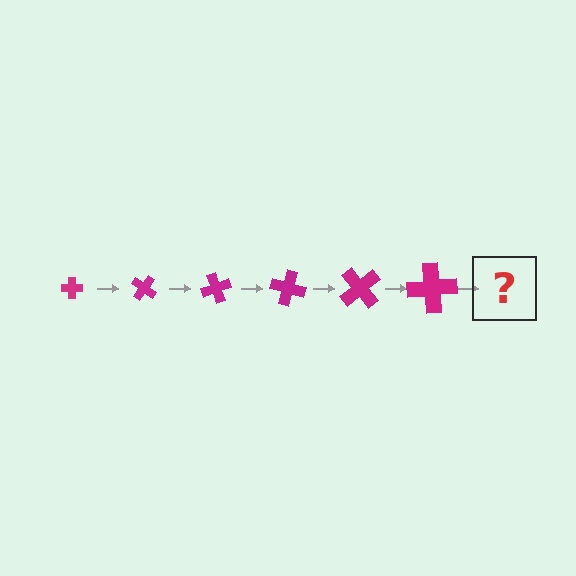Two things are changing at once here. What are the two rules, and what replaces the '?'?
The two rules are that the cross grows larger each step and it rotates 35 degrees each step. The '?' should be a cross, larger than the previous one and rotated 210 degrees from the start.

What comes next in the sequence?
The next element should be a cross, larger than the previous one and rotated 210 degrees from the start.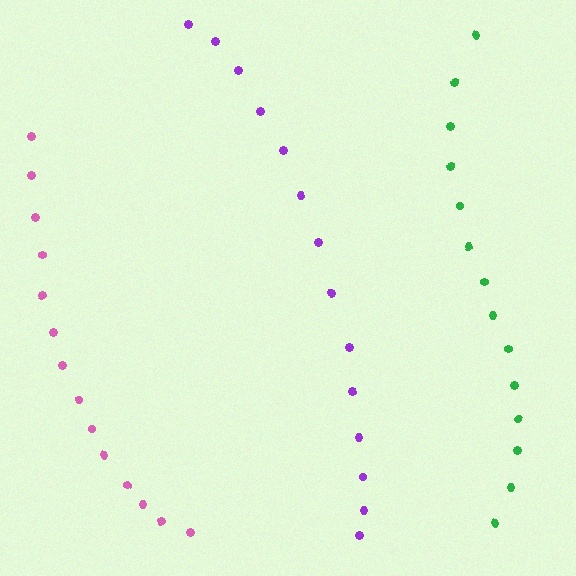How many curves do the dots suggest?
There are 3 distinct paths.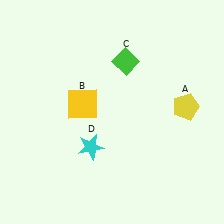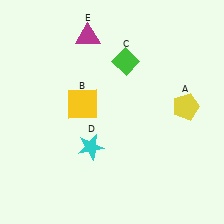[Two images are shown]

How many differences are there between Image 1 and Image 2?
There is 1 difference between the two images.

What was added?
A magenta triangle (E) was added in Image 2.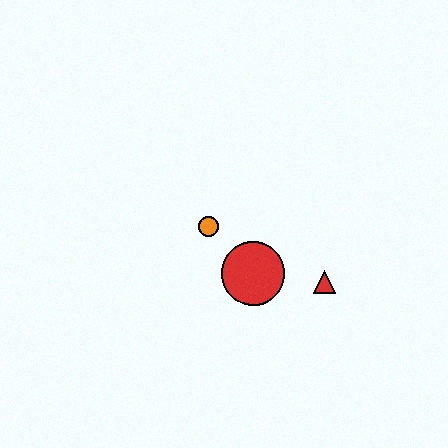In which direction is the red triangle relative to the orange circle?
The red triangle is to the right of the orange circle.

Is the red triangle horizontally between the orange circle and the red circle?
No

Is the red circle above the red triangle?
Yes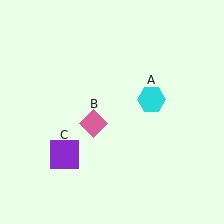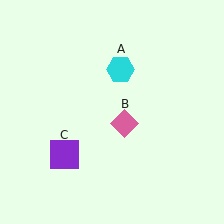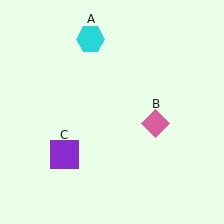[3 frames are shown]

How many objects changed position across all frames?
2 objects changed position: cyan hexagon (object A), pink diamond (object B).